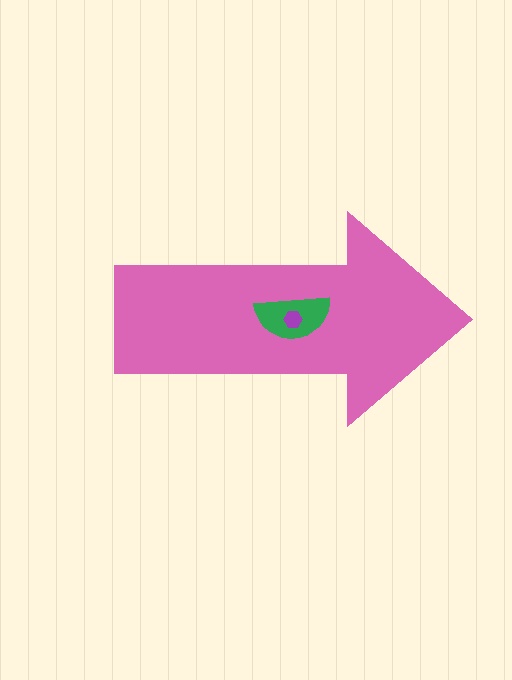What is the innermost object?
The purple hexagon.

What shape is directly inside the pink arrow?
The green semicircle.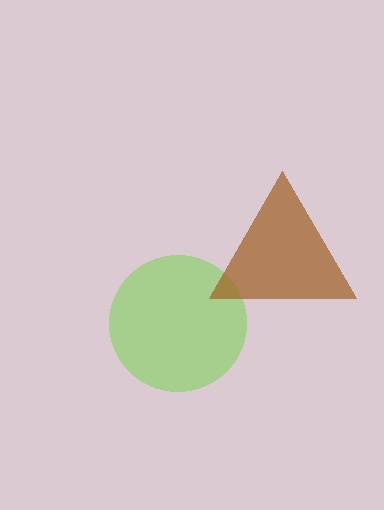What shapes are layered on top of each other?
The layered shapes are: a lime circle, a brown triangle.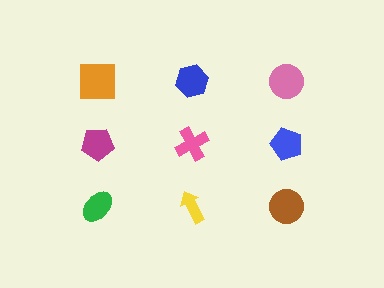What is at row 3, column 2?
A yellow arrow.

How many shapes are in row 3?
3 shapes.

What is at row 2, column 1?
A magenta pentagon.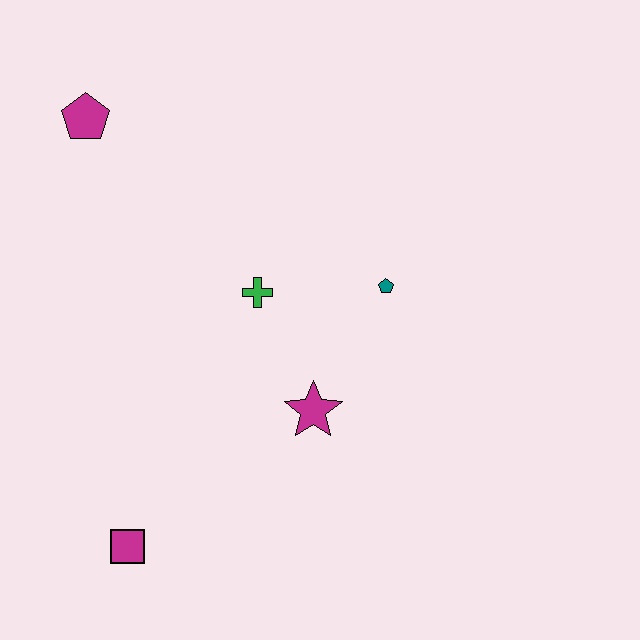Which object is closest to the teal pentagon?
The green cross is closest to the teal pentagon.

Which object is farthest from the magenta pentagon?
The magenta square is farthest from the magenta pentagon.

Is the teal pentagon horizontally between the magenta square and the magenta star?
No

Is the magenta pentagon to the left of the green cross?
Yes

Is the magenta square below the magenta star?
Yes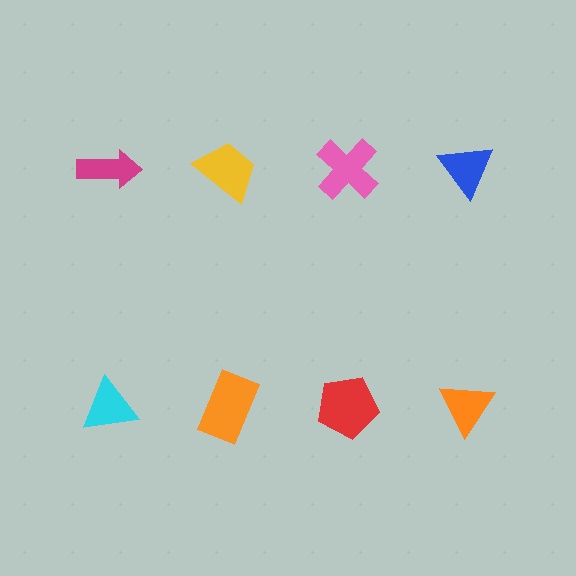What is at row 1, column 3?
A pink cross.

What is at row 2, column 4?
An orange triangle.